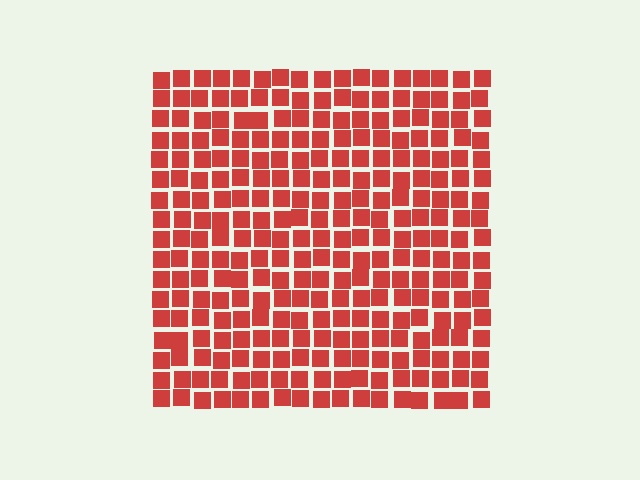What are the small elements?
The small elements are squares.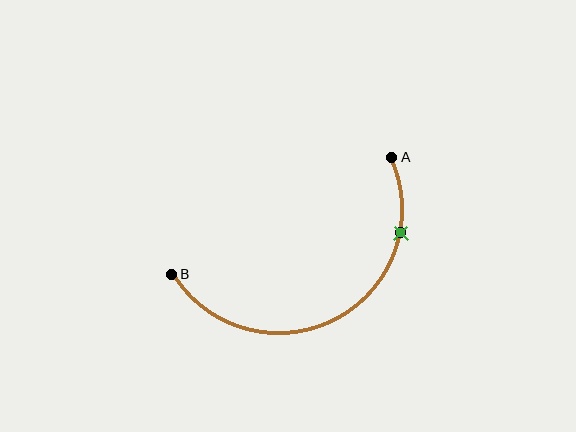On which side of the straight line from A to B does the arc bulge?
The arc bulges below the straight line connecting A and B.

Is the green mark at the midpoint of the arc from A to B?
No. The green mark lies on the arc but is closer to endpoint A. The arc midpoint would be at the point on the curve equidistant along the arc from both A and B.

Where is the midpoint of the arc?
The arc midpoint is the point on the curve farthest from the straight line joining A and B. It sits below that line.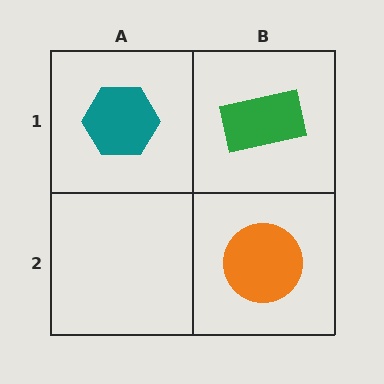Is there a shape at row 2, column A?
No, that cell is empty.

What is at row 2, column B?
An orange circle.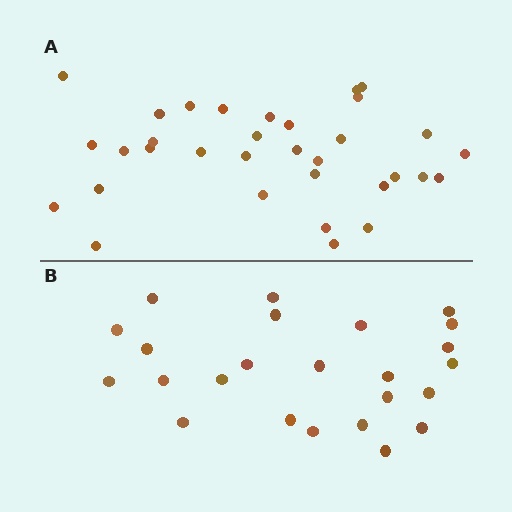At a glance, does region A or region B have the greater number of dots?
Region A (the top region) has more dots.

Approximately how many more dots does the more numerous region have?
Region A has roughly 8 or so more dots than region B.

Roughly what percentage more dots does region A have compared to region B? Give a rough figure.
About 40% more.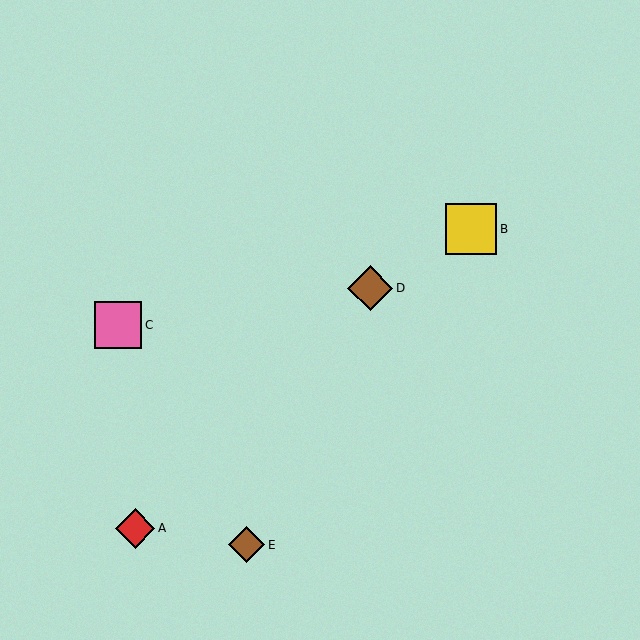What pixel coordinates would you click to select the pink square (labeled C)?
Click at (118, 325) to select the pink square C.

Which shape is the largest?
The yellow square (labeled B) is the largest.